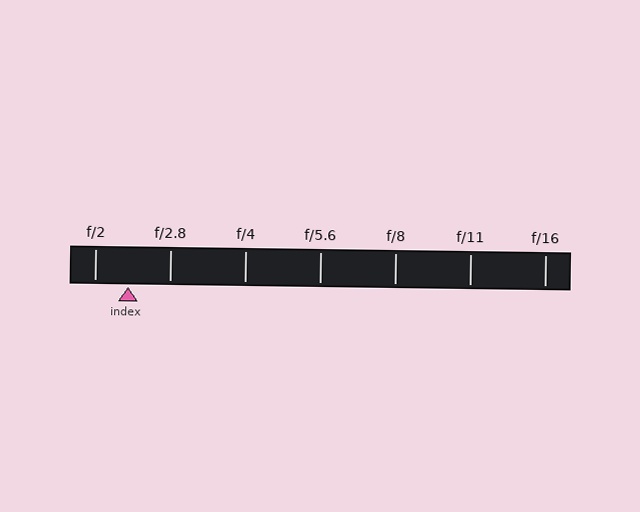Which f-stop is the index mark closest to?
The index mark is closest to f/2.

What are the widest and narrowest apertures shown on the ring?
The widest aperture shown is f/2 and the narrowest is f/16.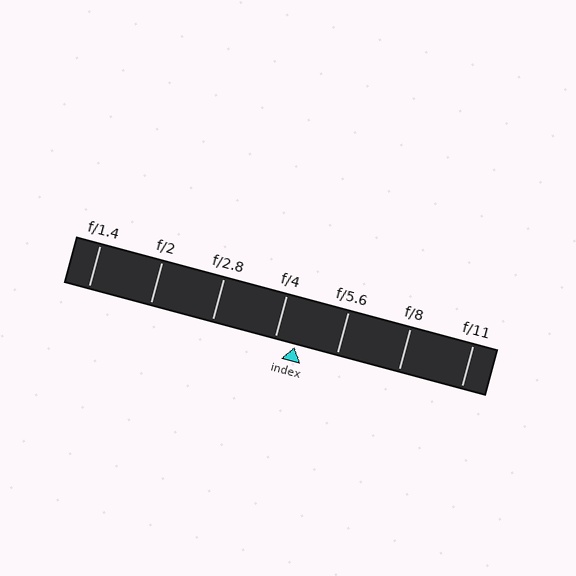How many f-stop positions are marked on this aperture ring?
There are 7 f-stop positions marked.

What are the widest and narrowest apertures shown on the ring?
The widest aperture shown is f/1.4 and the narrowest is f/11.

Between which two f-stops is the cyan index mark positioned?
The index mark is between f/4 and f/5.6.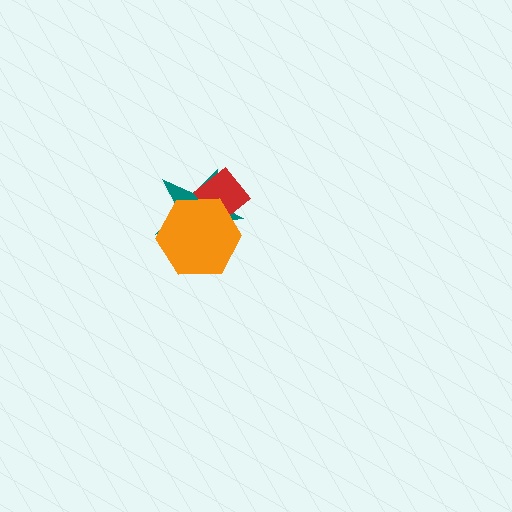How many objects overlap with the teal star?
2 objects overlap with the teal star.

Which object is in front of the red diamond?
The orange hexagon is in front of the red diamond.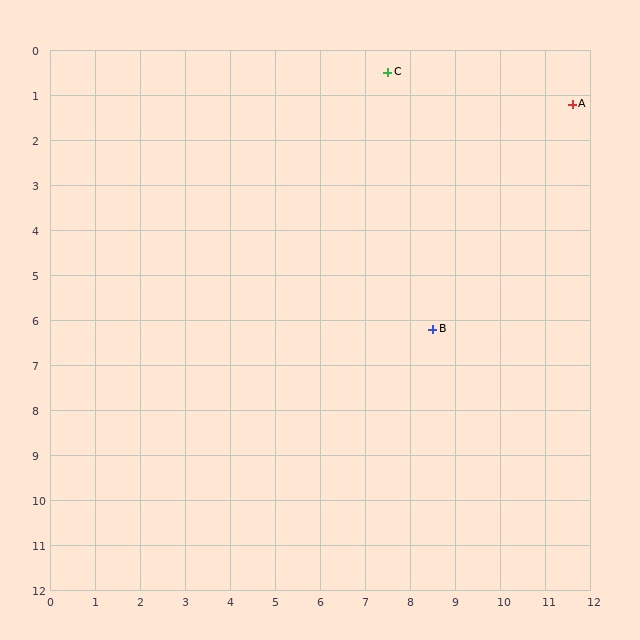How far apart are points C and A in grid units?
Points C and A are about 4.2 grid units apart.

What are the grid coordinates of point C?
Point C is at approximately (7.5, 0.5).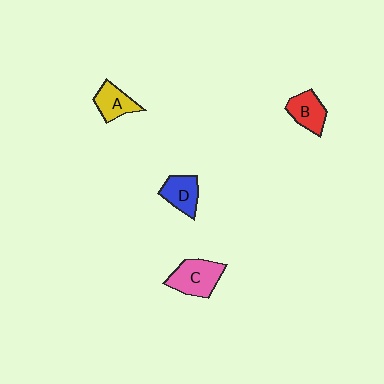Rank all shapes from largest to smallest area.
From largest to smallest: C (pink), B (red), D (blue), A (yellow).